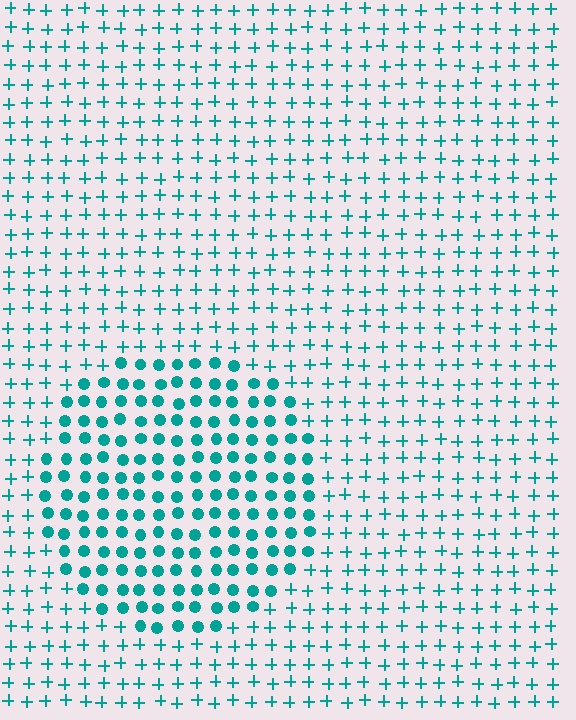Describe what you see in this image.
The image is filled with small teal elements arranged in a uniform grid. A circle-shaped region contains circles, while the surrounding area contains plus signs. The boundary is defined purely by the change in element shape.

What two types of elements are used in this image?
The image uses circles inside the circle region and plus signs outside it.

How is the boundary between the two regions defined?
The boundary is defined by a change in element shape: circles inside vs. plus signs outside. All elements share the same color and spacing.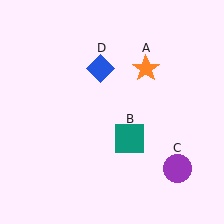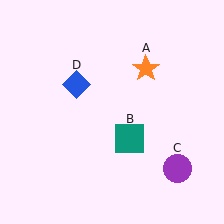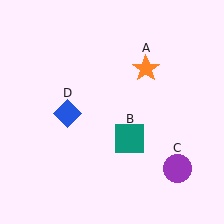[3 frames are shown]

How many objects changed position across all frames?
1 object changed position: blue diamond (object D).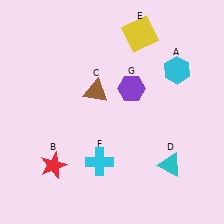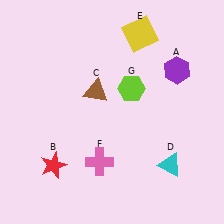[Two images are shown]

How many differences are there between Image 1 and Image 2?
There are 3 differences between the two images.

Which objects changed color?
A changed from cyan to purple. F changed from cyan to pink. G changed from purple to lime.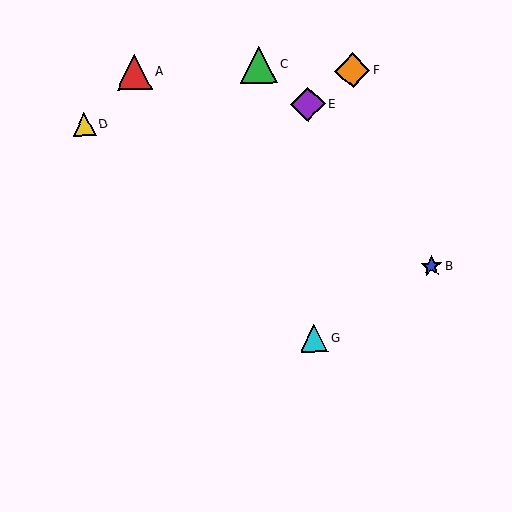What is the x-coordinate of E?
Object E is at x≈308.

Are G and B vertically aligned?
No, G is at x≈314 and B is at x≈432.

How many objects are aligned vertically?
2 objects (E, G) are aligned vertically.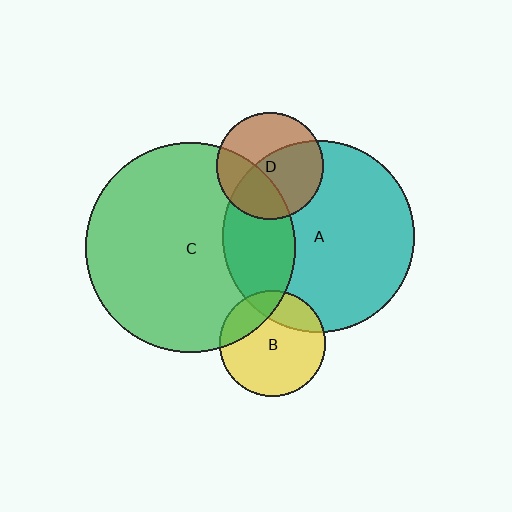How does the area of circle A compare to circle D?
Approximately 3.2 times.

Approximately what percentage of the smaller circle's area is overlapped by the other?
Approximately 35%.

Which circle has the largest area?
Circle C (green).